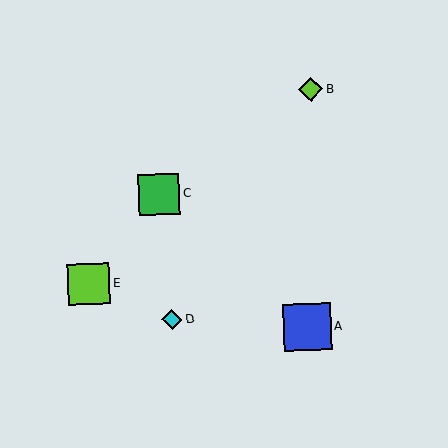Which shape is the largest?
The blue square (labeled A) is the largest.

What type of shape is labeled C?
Shape C is a green square.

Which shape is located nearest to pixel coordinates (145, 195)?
The green square (labeled C) at (159, 194) is nearest to that location.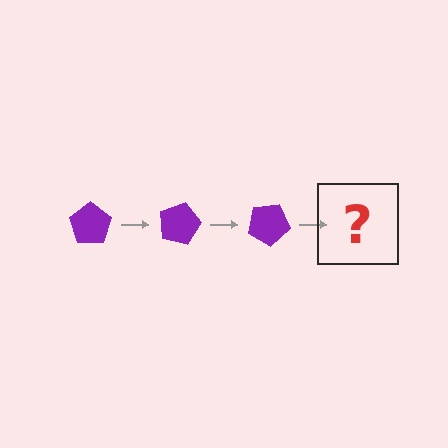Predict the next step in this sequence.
The next step is a purple pentagon rotated 45 degrees.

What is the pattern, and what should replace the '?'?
The pattern is that the pentagon rotates 15 degrees each step. The '?' should be a purple pentagon rotated 45 degrees.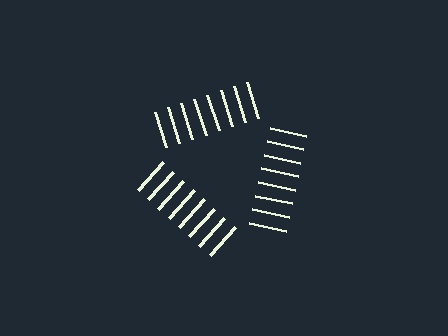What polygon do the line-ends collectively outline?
An illusory triangle — the line segments terminate on its edges but no continuous stroke is drawn.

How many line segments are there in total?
24 — 8 along each of the 3 edges.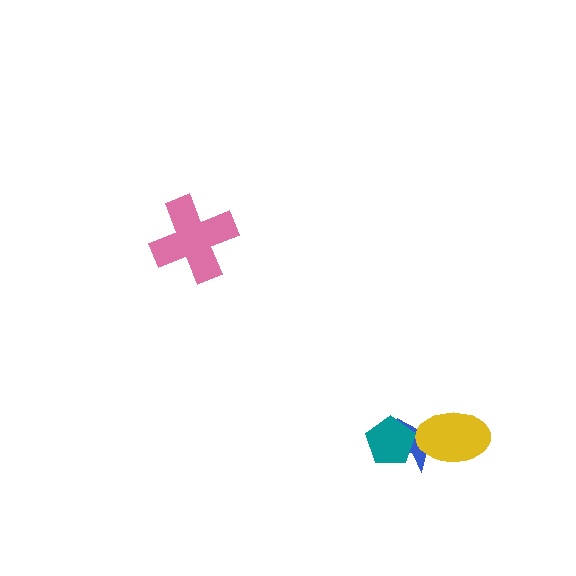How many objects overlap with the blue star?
2 objects overlap with the blue star.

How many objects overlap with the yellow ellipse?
1 object overlaps with the yellow ellipse.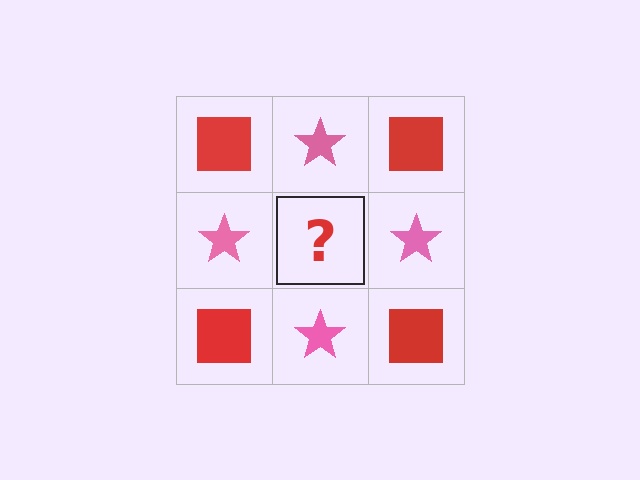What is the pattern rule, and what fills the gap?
The rule is that it alternates red square and pink star in a checkerboard pattern. The gap should be filled with a red square.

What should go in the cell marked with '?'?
The missing cell should contain a red square.